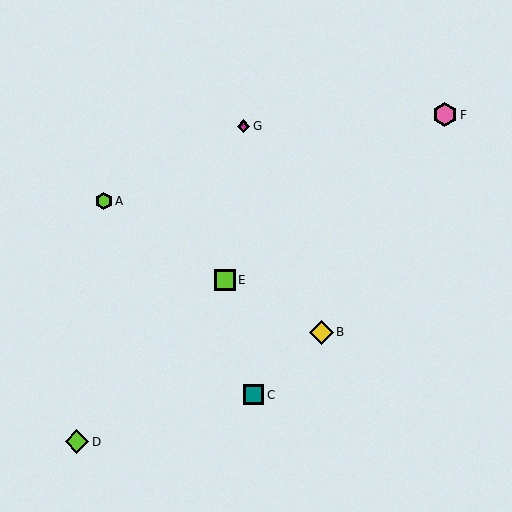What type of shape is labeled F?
Shape F is a pink hexagon.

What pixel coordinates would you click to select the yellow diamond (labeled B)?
Click at (321, 332) to select the yellow diamond B.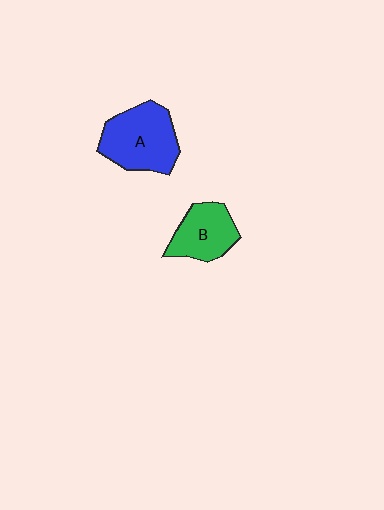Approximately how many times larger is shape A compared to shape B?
Approximately 1.4 times.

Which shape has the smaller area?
Shape B (green).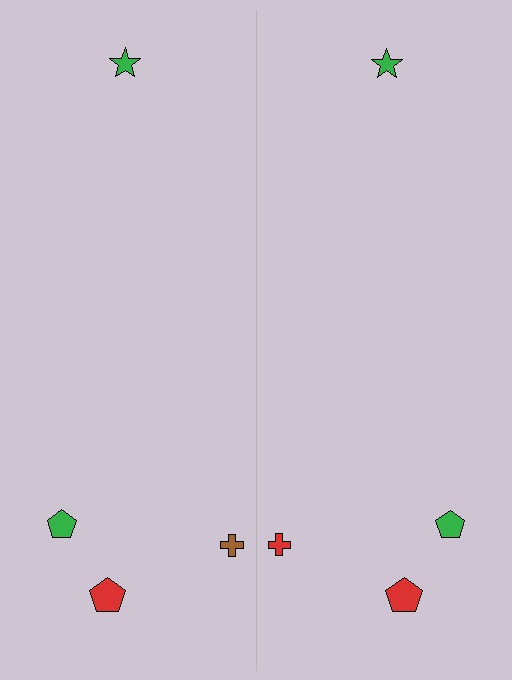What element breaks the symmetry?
The red cross on the right side breaks the symmetry — its mirror counterpart is brown.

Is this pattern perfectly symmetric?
No, the pattern is not perfectly symmetric. The red cross on the right side breaks the symmetry — its mirror counterpart is brown.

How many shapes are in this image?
There are 8 shapes in this image.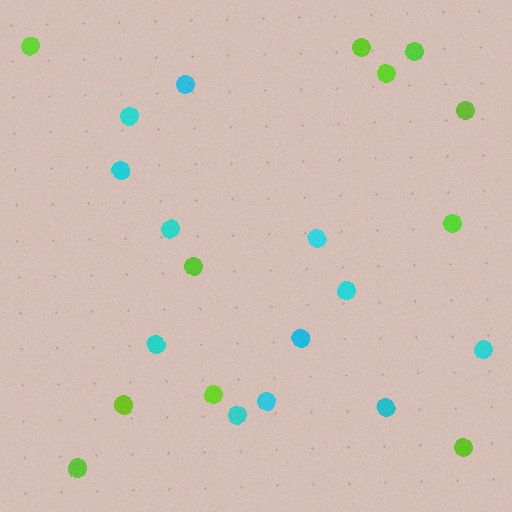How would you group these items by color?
There are 2 groups: one group of cyan circles (12) and one group of lime circles (11).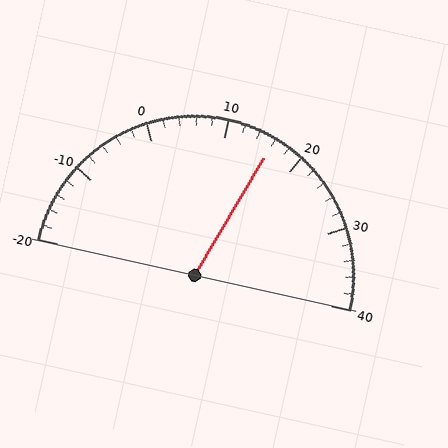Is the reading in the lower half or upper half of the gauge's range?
The reading is in the upper half of the range (-20 to 40).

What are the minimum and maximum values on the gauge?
The gauge ranges from -20 to 40.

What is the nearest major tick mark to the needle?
The nearest major tick mark is 20.